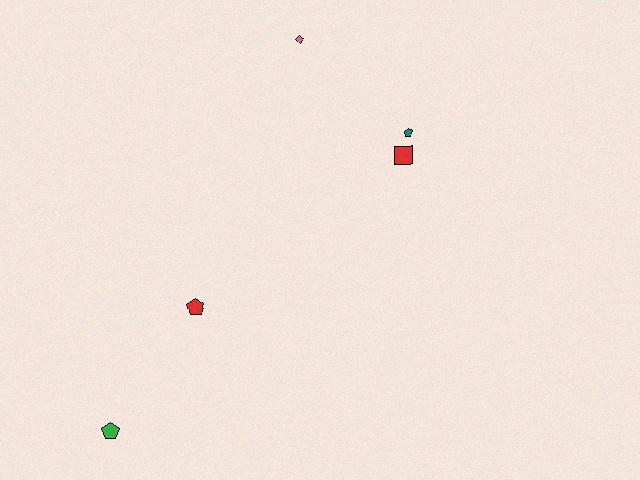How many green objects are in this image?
There is 1 green object.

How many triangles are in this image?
There are no triangles.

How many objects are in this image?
There are 5 objects.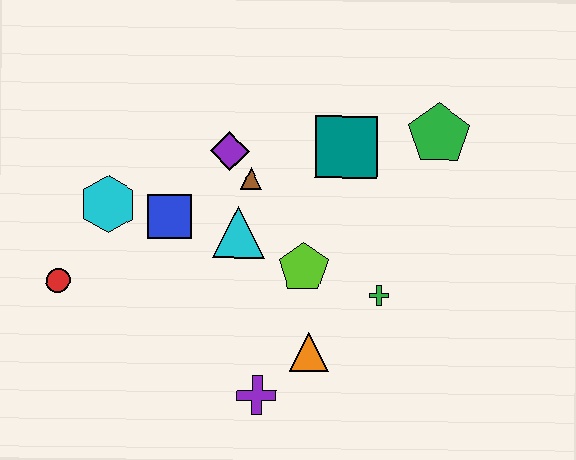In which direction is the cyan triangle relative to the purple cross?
The cyan triangle is above the purple cross.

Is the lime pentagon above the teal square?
No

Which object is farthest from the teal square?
The red circle is farthest from the teal square.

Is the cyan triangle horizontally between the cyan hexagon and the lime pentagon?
Yes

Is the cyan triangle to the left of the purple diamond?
No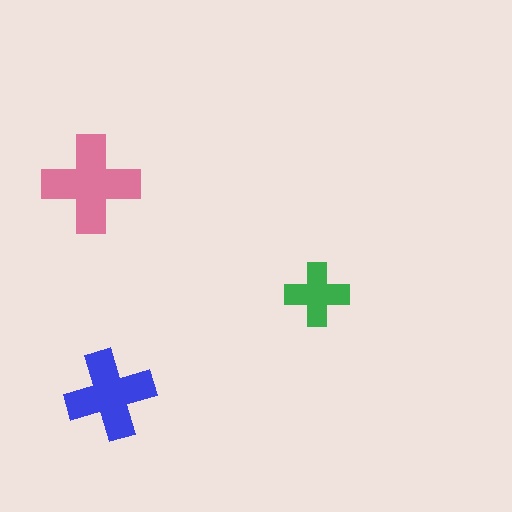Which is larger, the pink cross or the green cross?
The pink one.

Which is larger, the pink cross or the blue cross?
The pink one.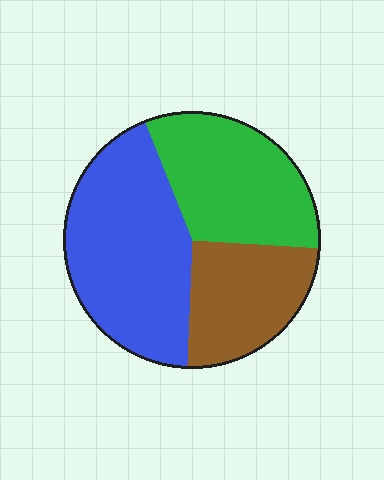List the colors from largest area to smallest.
From largest to smallest: blue, green, brown.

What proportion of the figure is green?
Green takes up between a quarter and a half of the figure.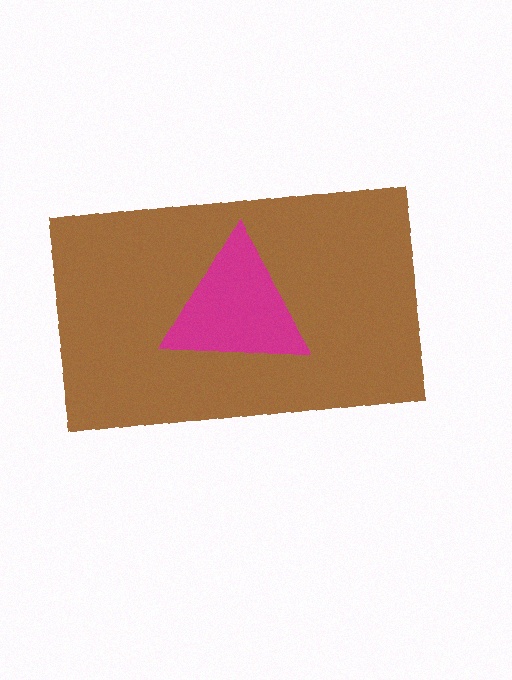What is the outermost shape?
The brown rectangle.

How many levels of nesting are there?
2.